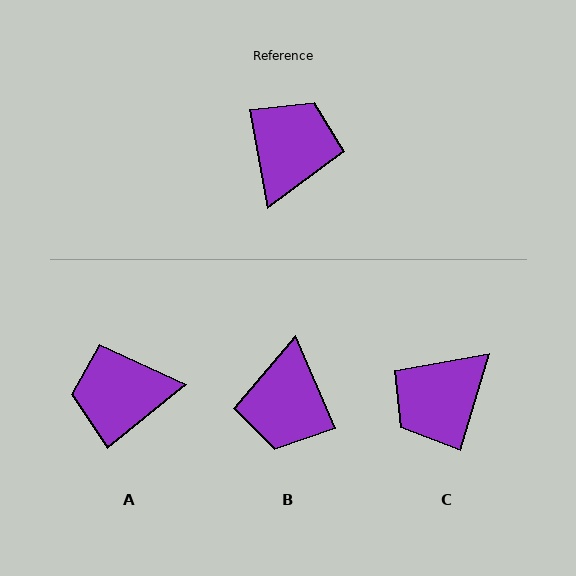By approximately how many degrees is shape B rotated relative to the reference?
Approximately 167 degrees clockwise.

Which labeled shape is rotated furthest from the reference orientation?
B, about 167 degrees away.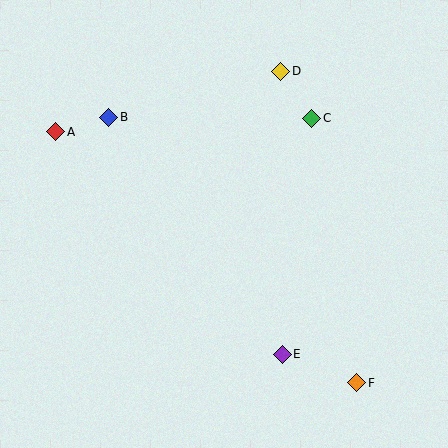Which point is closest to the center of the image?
Point C at (312, 118) is closest to the center.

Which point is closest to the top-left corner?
Point A is closest to the top-left corner.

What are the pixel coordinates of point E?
Point E is at (282, 354).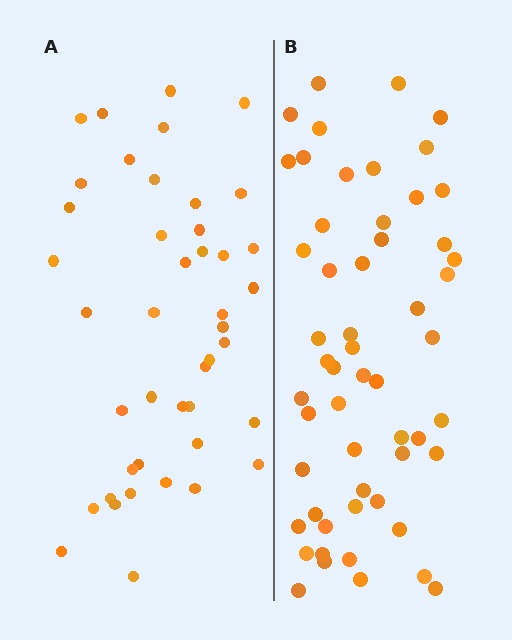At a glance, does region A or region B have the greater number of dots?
Region B (the right region) has more dots.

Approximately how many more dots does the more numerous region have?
Region B has roughly 12 or so more dots than region A.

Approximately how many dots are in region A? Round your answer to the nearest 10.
About 40 dots. (The exact count is 43, which rounds to 40.)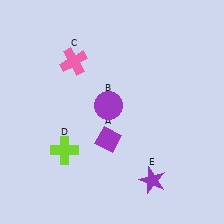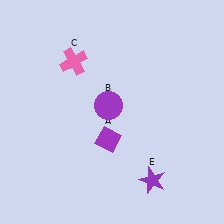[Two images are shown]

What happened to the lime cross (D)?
The lime cross (D) was removed in Image 2. It was in the bottom-left area of Image 1.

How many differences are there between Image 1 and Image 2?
There is 1 difference between the two images.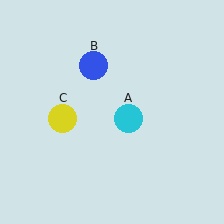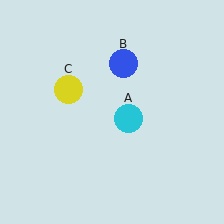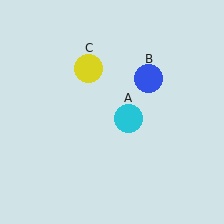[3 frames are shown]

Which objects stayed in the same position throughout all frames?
Cyan circle (object A) remained stationary.